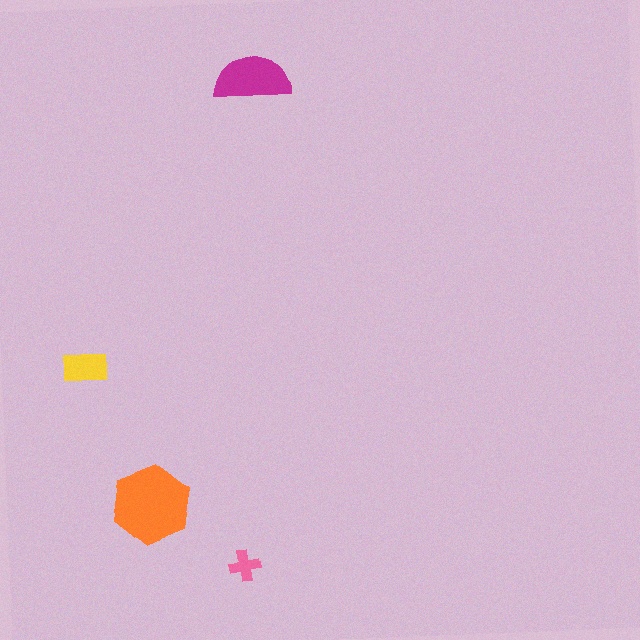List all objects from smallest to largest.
The pink cross, the yellow rectangle, the magenta semicircle, the orange hexagon.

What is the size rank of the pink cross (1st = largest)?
4th.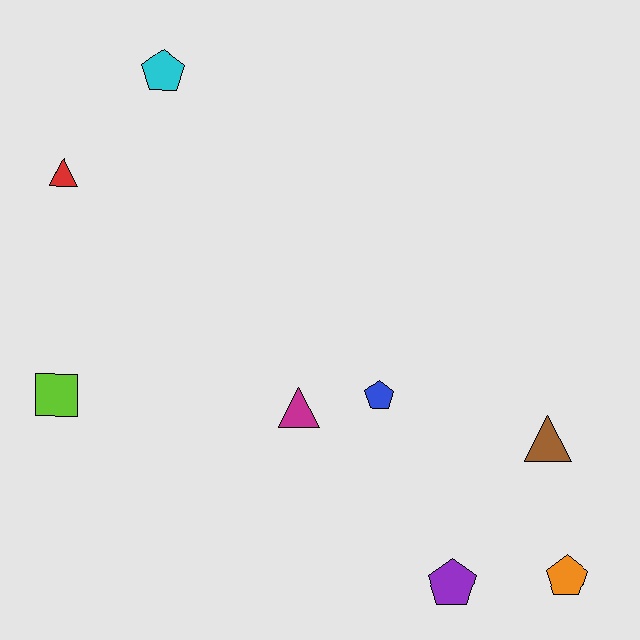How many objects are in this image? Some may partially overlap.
There are 8 objects.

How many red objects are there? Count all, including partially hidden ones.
There is 1 red object.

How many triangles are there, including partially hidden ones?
There are 3 triangles.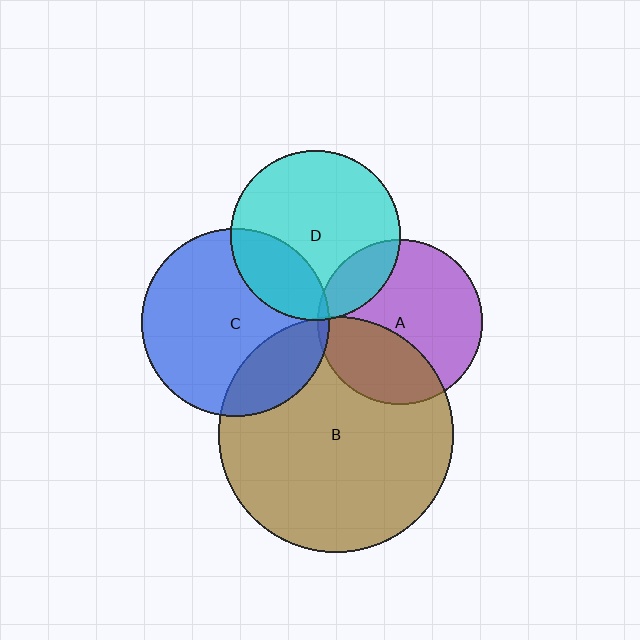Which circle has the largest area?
Circle B (brown).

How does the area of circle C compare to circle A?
Approximately 1.3 times.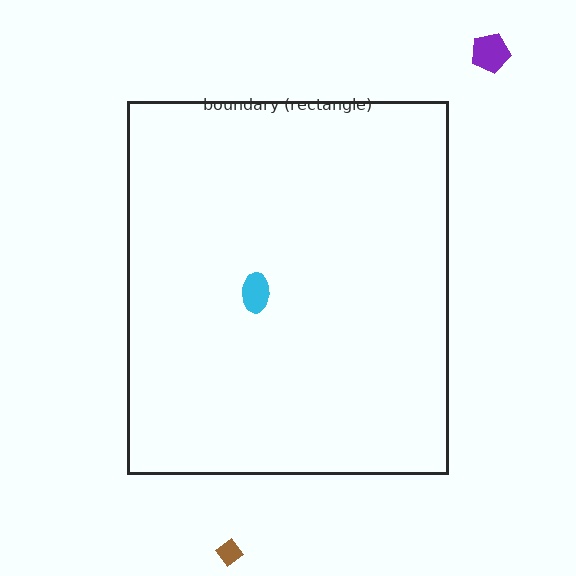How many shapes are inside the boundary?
1 inside, 2 outside.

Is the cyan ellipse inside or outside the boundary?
Inside.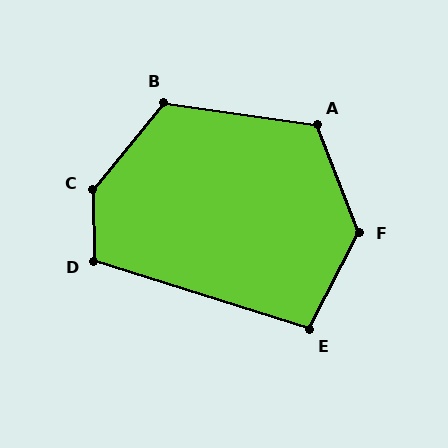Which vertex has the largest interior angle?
C, at approximately 140 degrees.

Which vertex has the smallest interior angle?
E, at approximately 100 degrees.